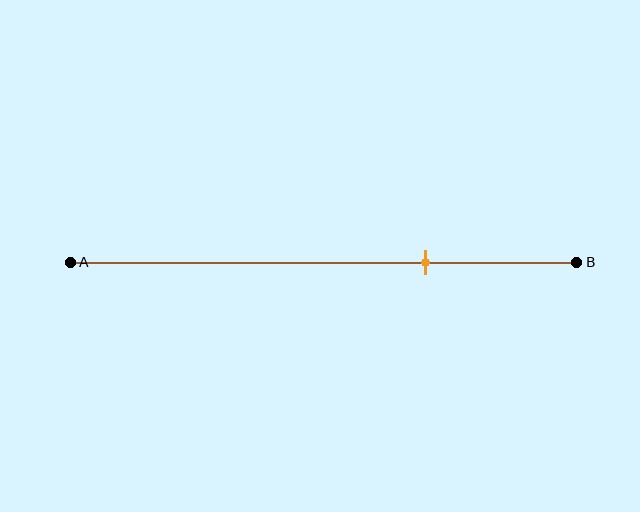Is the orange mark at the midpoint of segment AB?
No, the mark is at about 70% from A, not at the 50% midpoint.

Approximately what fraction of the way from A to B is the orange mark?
The orange mark is approximately 70% of the way from A to B.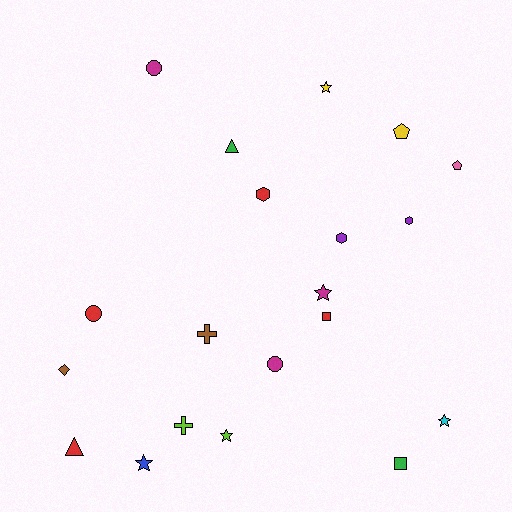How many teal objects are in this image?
There are no teal objects.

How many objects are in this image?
There are 20 objects.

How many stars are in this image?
There are 5 stars.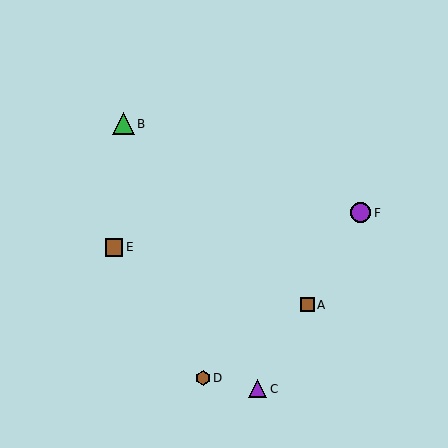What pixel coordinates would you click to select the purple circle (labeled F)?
Click at (361, 213) to select the purple circle F.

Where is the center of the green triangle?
The center of the green triangle is at (123, 124).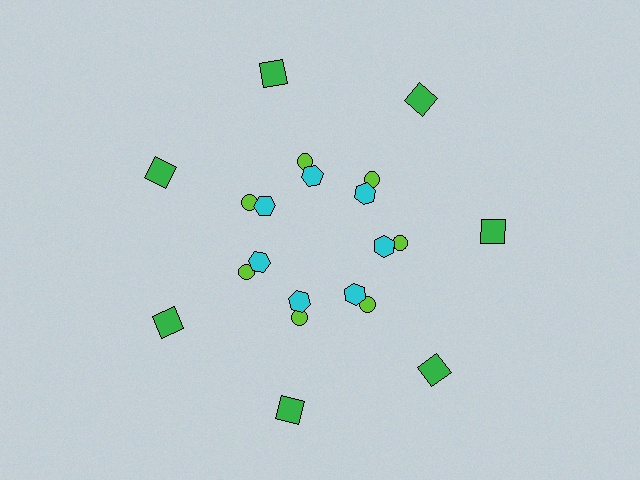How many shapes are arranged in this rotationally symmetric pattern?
There are 21 shapes, arranged in 7 groups of 3.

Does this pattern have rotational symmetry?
Yes, this pattern has 7-fold rotational symmetry. It looks the same after rotating 51 degrees around the center.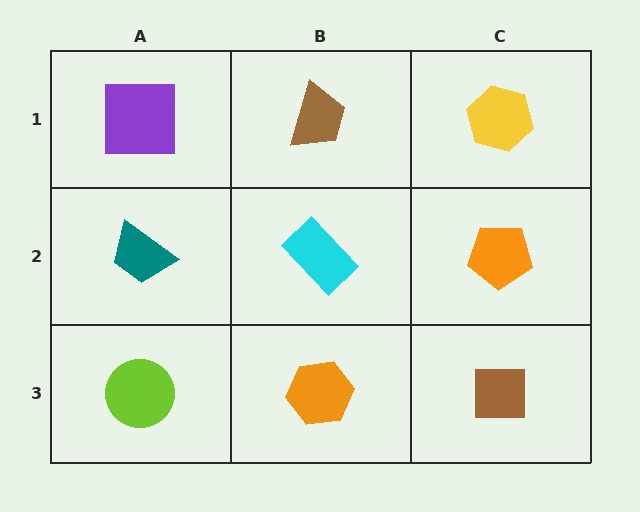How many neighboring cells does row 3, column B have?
3.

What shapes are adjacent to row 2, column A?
A purple square (row 1, column A), a lime circle (row 3, column A), a cyan rectangle (row 2, column B).